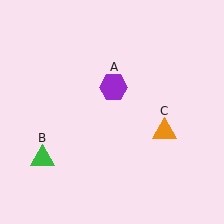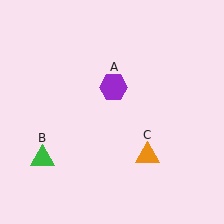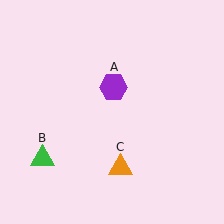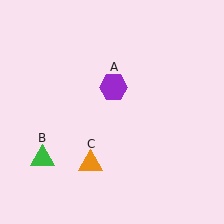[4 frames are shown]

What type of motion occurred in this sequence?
The orange triangle (object C) rotated clockwise around the center of the scene.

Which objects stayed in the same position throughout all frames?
Purple hexagon (object A) and green triangle (object B) remained stationary.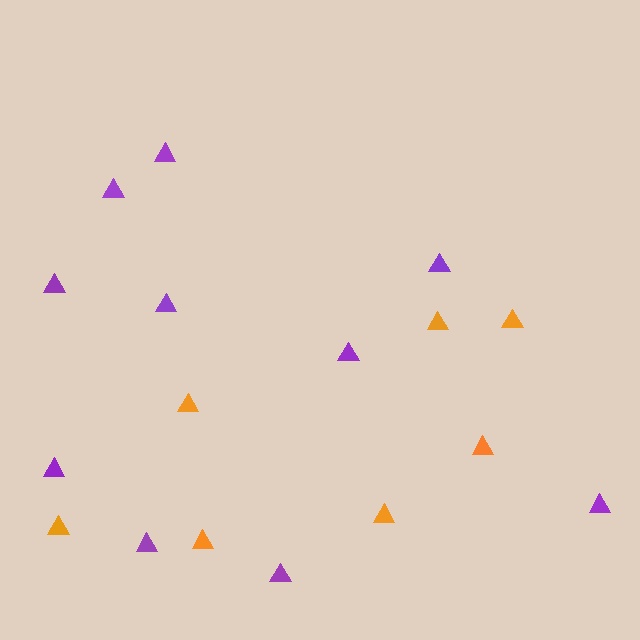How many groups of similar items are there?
There are 2 groups: one group of orange triangles (7) and one group of purple triangles (10).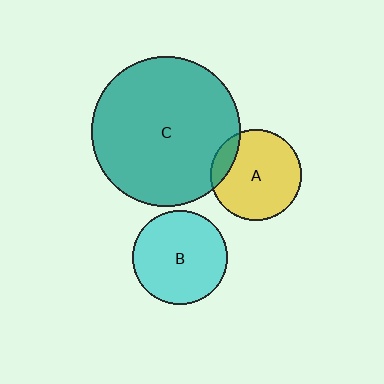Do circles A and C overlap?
Yes.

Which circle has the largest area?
Circle C (teal).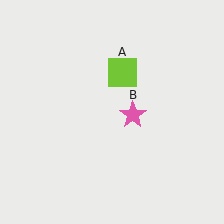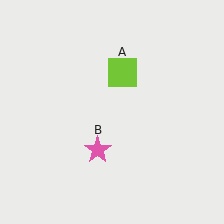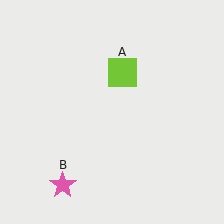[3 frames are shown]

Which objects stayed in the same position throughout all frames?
Lime square (object A) remained stationary.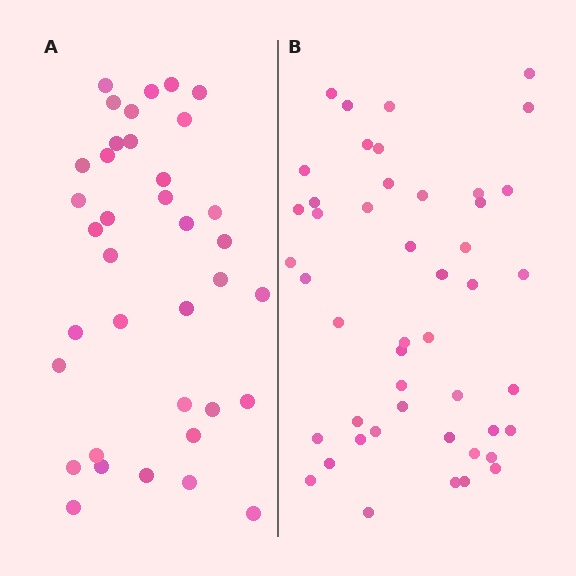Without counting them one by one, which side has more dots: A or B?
Region B (the right region) has more dots.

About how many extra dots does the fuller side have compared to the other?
Region B has roughly 10 or so more dots than region A.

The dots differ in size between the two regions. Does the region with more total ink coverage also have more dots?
No. Region A has more total ink coverage because its dots are larger, but region B actually contains more individual dots. Total area can be misleading — the number of items is what matters here.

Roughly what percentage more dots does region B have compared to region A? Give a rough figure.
About 25% more.